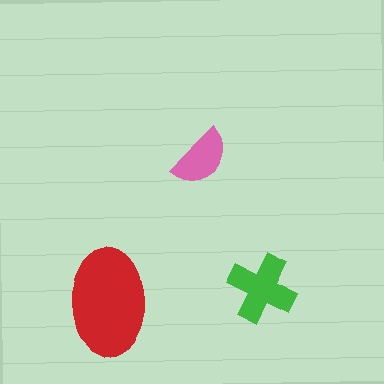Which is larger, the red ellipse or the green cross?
The red ellipse.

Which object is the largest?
The red ellipse.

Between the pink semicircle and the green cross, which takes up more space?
The green cross.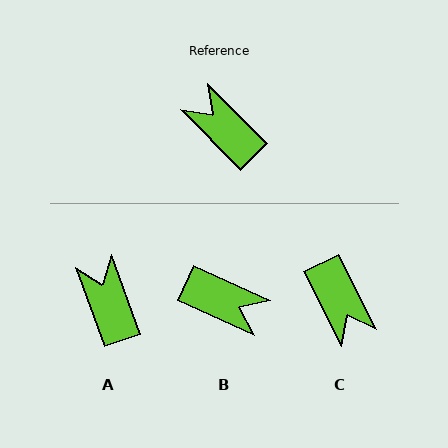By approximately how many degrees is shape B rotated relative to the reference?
Approximately 159 degrees clockwise.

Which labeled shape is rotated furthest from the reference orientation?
C, about 162 degrees away.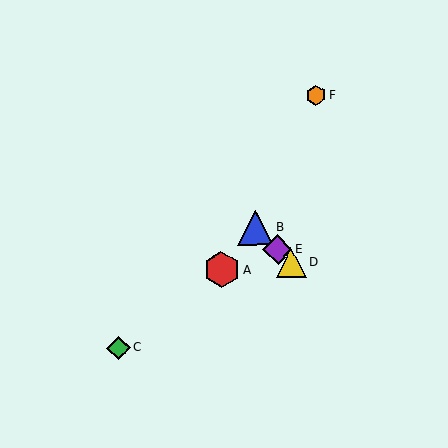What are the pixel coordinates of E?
Object E is at (277, 249).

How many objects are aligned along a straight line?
3 objects (B, D, E) are aligned along a straight line.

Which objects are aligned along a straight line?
Objects B, D, E are aligned along a straight line.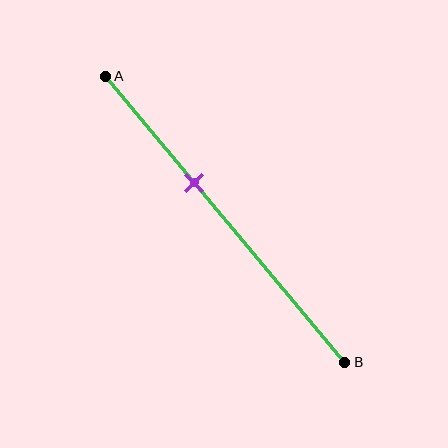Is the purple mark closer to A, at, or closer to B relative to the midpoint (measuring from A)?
The purple mark is closer to point A than the midpoint of segment AB.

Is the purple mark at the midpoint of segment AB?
No, the mark is at about 35% from A, not at the 50% midpoint.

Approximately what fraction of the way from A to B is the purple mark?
The purple mark is approximately 35% of the way from A to B.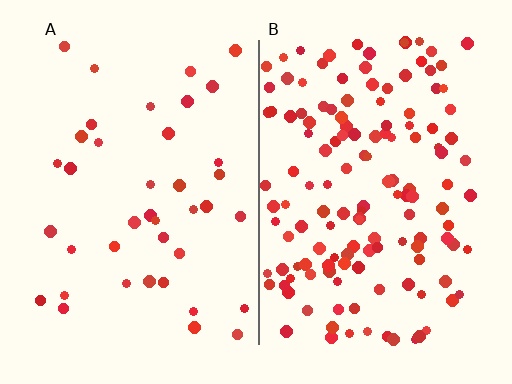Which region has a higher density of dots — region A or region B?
B (the right).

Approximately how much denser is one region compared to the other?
Approximately 3.5× — region B over region A.